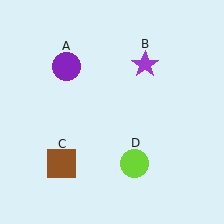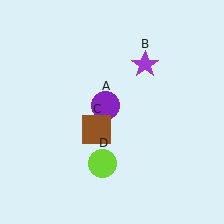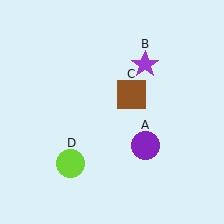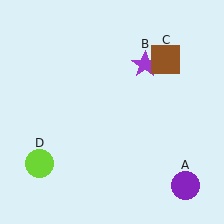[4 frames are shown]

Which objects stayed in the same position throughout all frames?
Purple star (object B) remained stationary.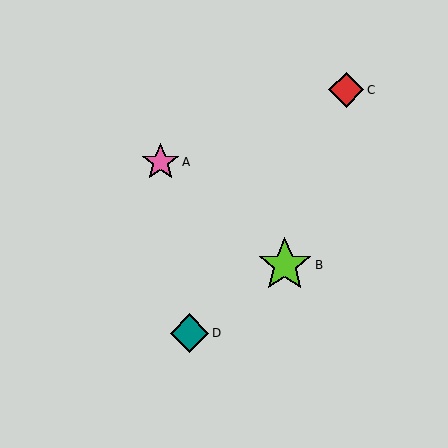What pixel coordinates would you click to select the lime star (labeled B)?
Click at (285, 265) to select the lime star B.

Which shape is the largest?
The lime star (labeled B) is the largest.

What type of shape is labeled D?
Shape D is a teal diamond.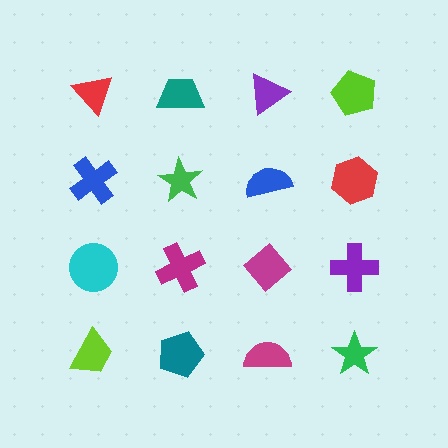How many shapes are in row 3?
4 shapes.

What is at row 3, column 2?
A magenta cross.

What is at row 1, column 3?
A purple triangle.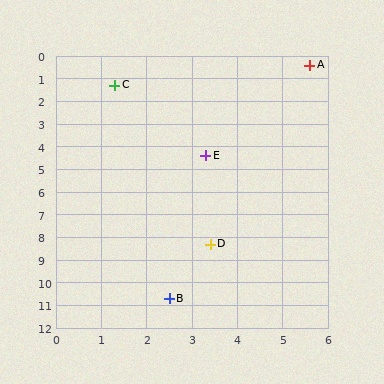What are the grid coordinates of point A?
Point A is at approximately (5.6, 0.4).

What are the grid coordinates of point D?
Point D is at approximately (3.4, 8.3).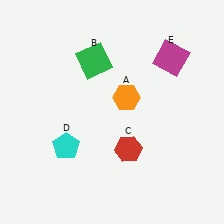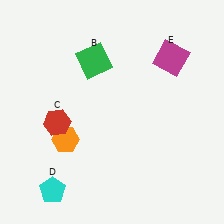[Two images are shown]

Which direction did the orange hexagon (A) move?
The orange hexagon (A) moved left.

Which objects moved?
The objects that moved are: the orange hexagon (A), the red hexagon (C), the cyan pentagon (D).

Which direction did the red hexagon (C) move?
The red hexagon (C) moved left.